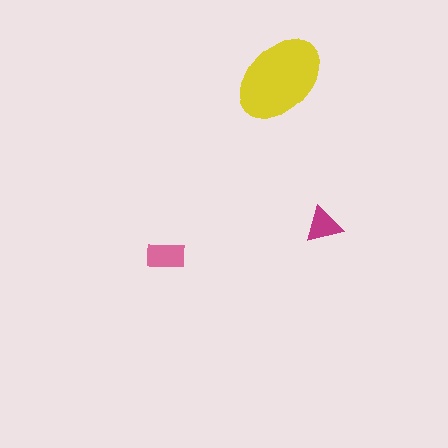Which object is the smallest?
The magenta triangle.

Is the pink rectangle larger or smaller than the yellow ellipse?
Smaller.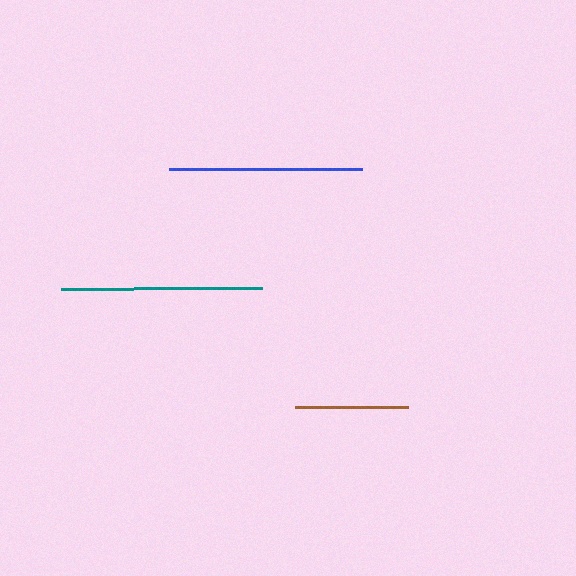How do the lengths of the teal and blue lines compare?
The teal and blue lines are approximately the same length.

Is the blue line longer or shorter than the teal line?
The teal line is longer than the blue line.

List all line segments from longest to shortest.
From longest to shortest: teal, blue, brown.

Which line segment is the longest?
The teal line is the longest at approximately 201 pixels.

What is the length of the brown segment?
The brown segment is approximately 113 pixels long.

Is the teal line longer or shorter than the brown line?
The teal line is longer than the brown line.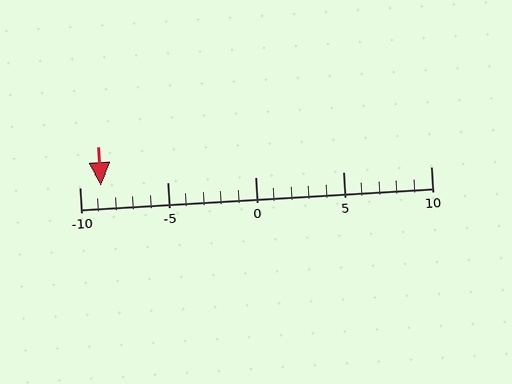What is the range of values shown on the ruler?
The ruler shows values from -10 to 10.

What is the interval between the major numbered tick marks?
The major tick marks are spaced 5 units apart.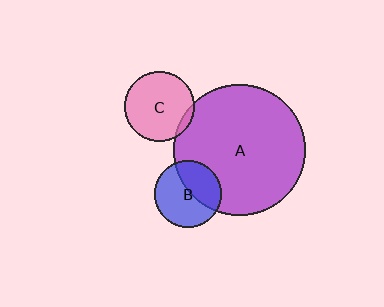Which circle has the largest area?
Circle A (purple).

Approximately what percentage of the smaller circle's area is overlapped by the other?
Approximately 5%.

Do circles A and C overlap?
Yes.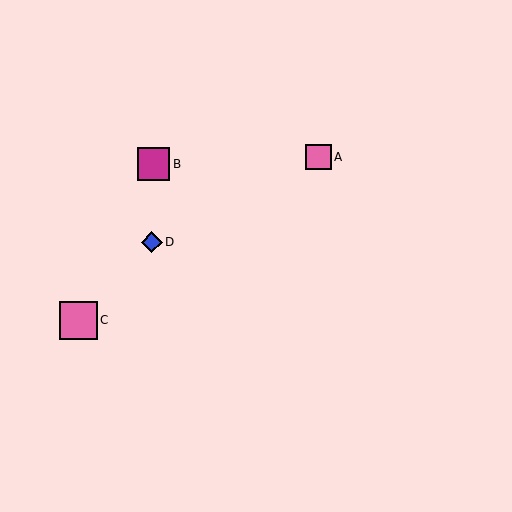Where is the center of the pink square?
The center of the pink square is at (318, 157).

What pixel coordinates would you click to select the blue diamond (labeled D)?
Click at (152, 242) to select the blue diamond D.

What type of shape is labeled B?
Shape B is a magenta square.